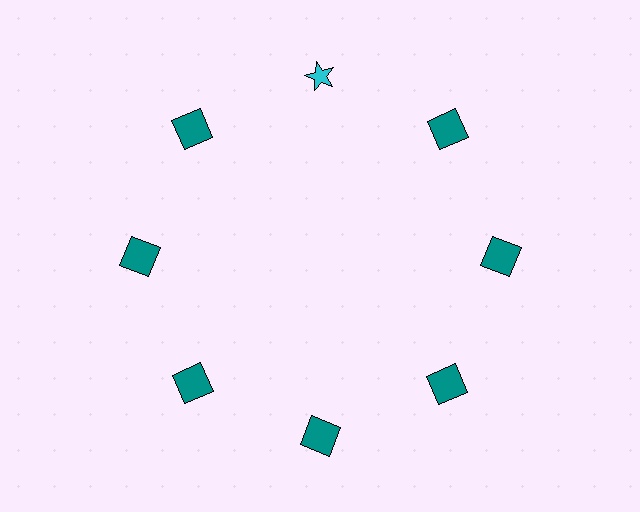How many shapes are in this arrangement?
There are 8 shapes arranged in a ring pattern.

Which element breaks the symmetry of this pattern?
The cyan star at roughly the 12 o'clock position breaks the symmetry. All other shapes are teal squares.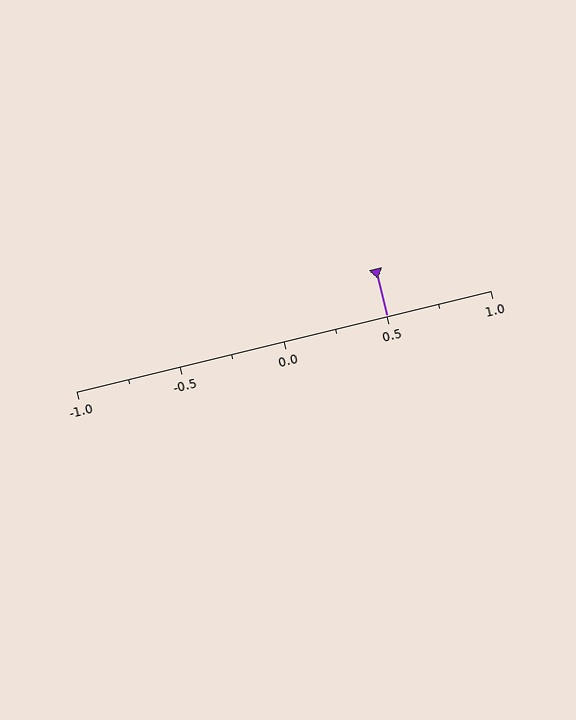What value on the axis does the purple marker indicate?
The marker indicates approximately 0.5.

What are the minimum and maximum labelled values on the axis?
The axis runs from -1.0 to 1.0.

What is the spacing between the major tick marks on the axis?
The major ticks are spaced 0.5 apart.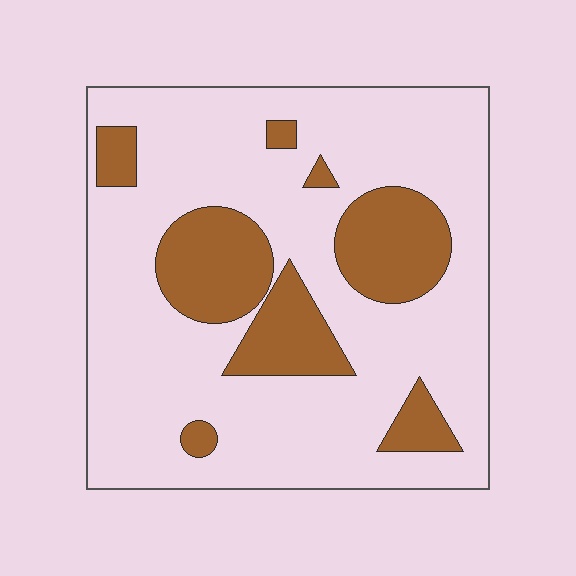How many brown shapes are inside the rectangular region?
8.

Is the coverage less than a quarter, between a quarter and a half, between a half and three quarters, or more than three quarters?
Less than a quarter.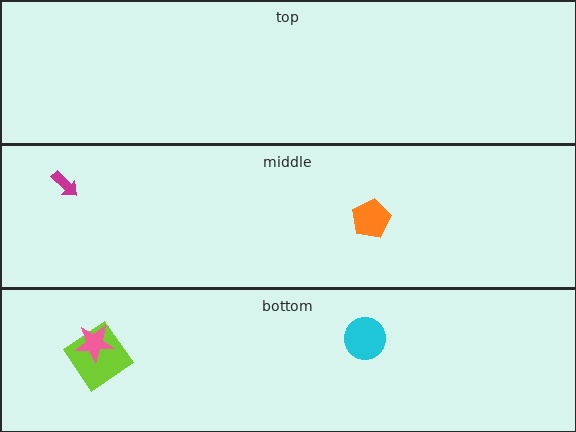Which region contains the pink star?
The bottom region.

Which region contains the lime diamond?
The bottom region.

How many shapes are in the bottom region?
3.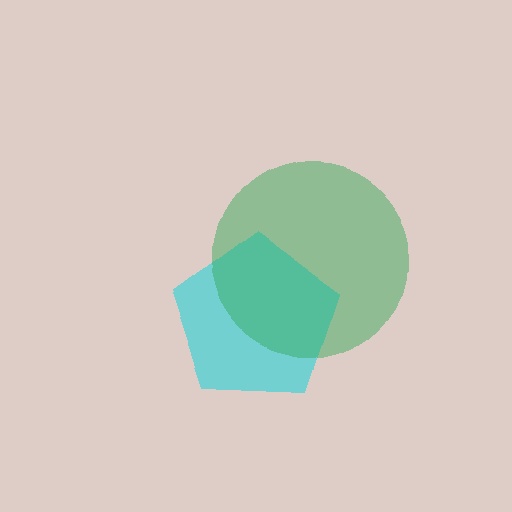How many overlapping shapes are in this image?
There are 2 overlapping shapes in the image.